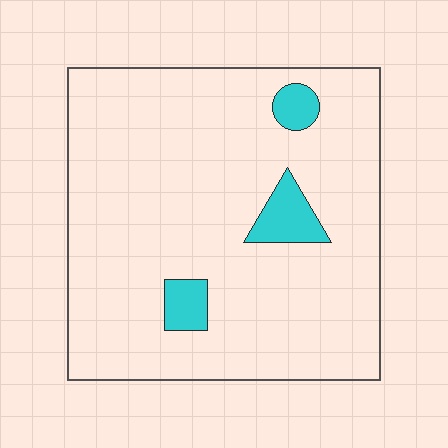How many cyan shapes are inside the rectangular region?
3.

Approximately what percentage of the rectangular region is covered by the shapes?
Approximately 10%.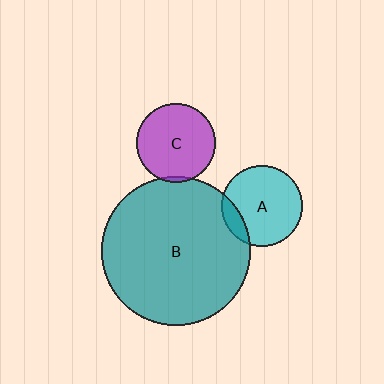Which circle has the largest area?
Circle B (teal).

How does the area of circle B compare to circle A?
Approximately 3.4 times.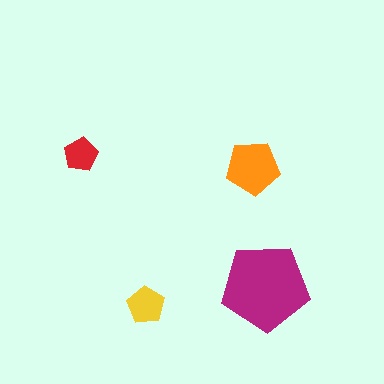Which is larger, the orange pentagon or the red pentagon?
The orange one.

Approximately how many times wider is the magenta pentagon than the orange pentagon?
About 1.5 times wider.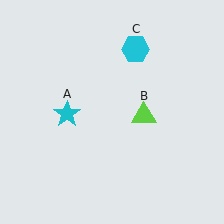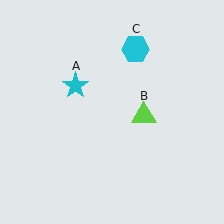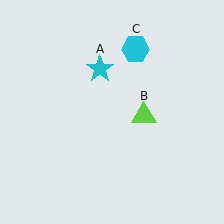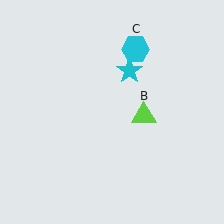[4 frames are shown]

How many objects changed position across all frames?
1 object changed position: cyan star (object A).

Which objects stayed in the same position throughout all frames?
Lime triangle (object B) and cyan hexagon (object C) remained stationary.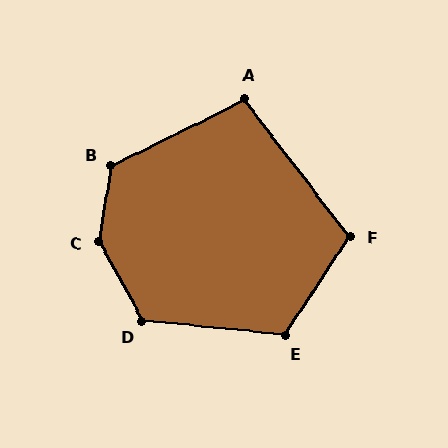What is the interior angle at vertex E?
Approximately 118 degrees (obtuse).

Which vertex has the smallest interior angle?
A, at approximately 101 degrees.